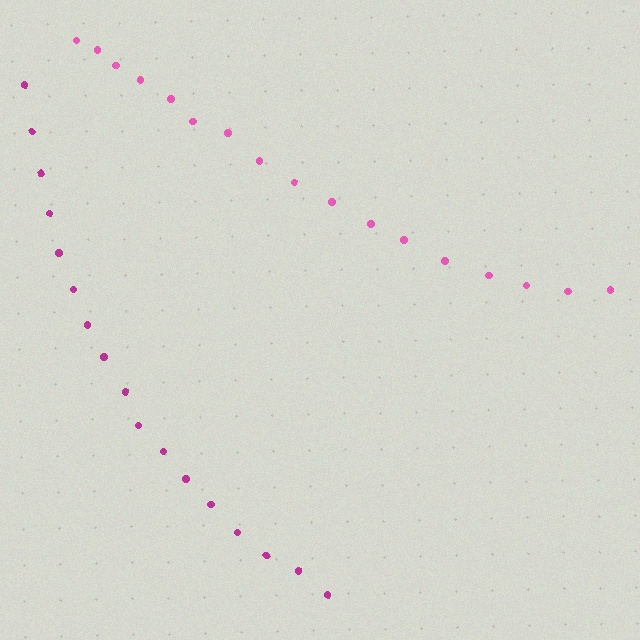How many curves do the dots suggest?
There are 2 distinct paths.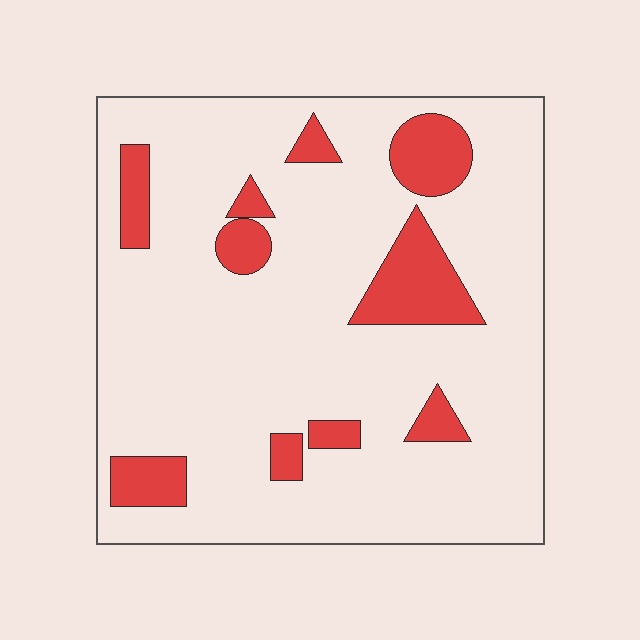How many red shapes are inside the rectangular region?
10.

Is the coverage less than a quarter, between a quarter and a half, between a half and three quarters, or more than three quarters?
Less than a quarter.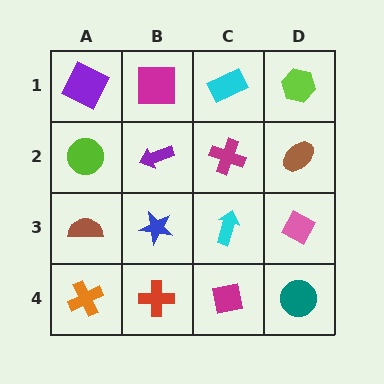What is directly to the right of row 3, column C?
A pink diamond.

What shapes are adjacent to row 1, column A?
A lime circle (row 2, column A), a magenta square (row 1, column B).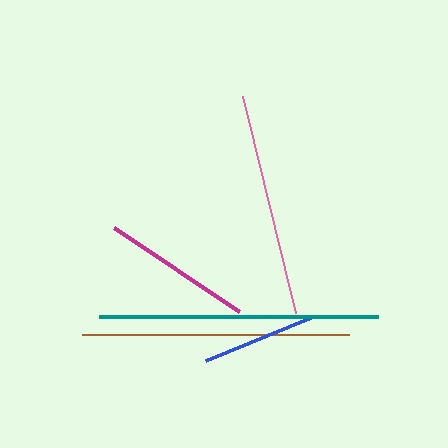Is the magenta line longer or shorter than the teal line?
The teal line is longer than the magenta line.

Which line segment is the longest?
The teal line is the longest at approximately 279 pixels.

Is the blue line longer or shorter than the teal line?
The teal line is longer than the blue line.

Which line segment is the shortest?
The blue line is the shortest at approximately 113 pixels.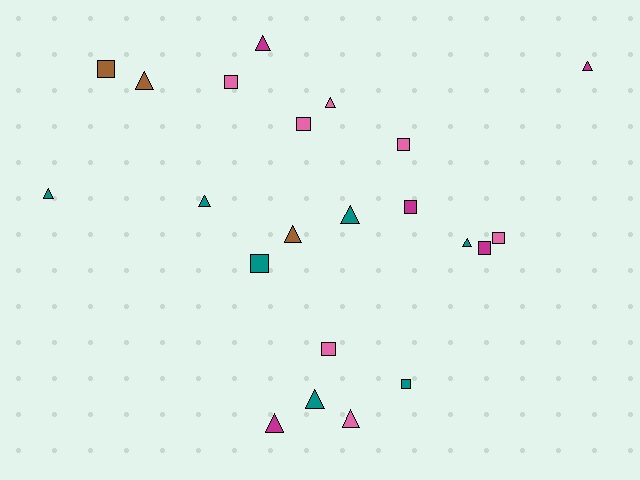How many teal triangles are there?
There are 5 teal triangles.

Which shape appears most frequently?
Triangle, with 12 objects.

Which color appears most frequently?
Teal, with 7 objects.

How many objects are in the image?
There are 22 objects.